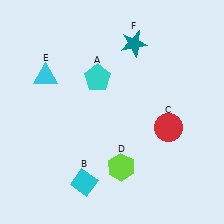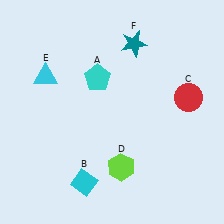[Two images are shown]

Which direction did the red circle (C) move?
The red circle (C) moved up.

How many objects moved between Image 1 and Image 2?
1 object moved between the two images.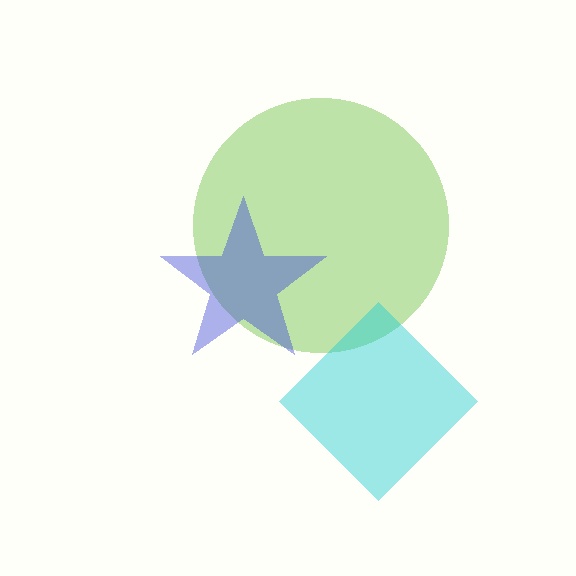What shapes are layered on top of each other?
The layered shapes are: a lime circle, a blue star, a cyan diamond.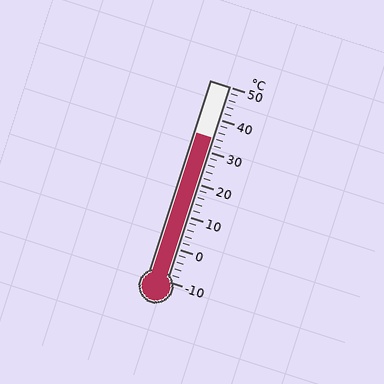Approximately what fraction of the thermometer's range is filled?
The thermometer is filled to approximately 75% of its range.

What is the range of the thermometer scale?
The thermometer scale ranges from -10°C to 50°C.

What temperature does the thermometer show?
The thermometer shows approximately 34°C.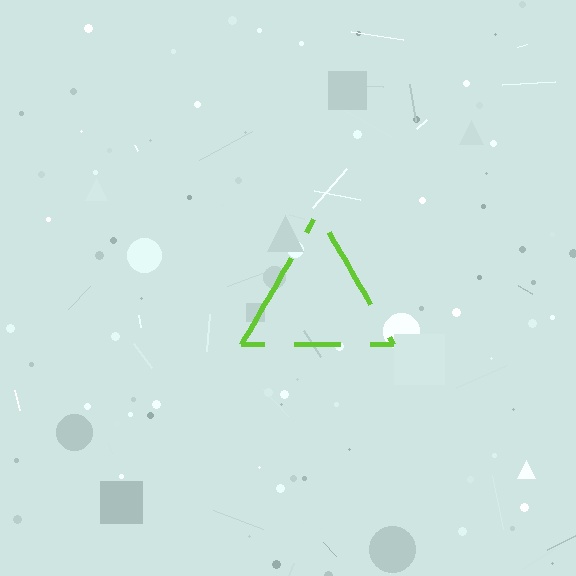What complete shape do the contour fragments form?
The contour fragments form a triangle.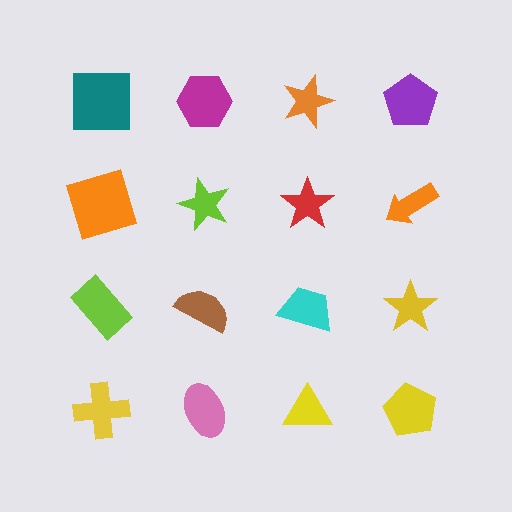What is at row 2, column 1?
An orange square.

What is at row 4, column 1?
A yellow cross.